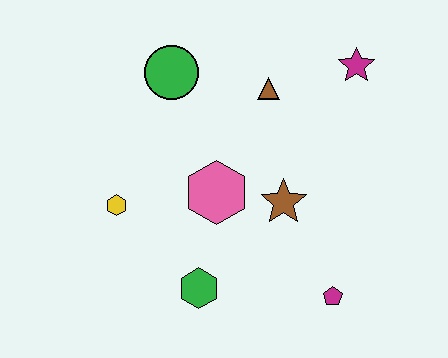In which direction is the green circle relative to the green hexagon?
The green circle is above the green hexagon.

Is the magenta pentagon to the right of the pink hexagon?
Yes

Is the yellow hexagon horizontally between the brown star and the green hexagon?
No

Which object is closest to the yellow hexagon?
The pink hexagon is closest to the yellow hexagon.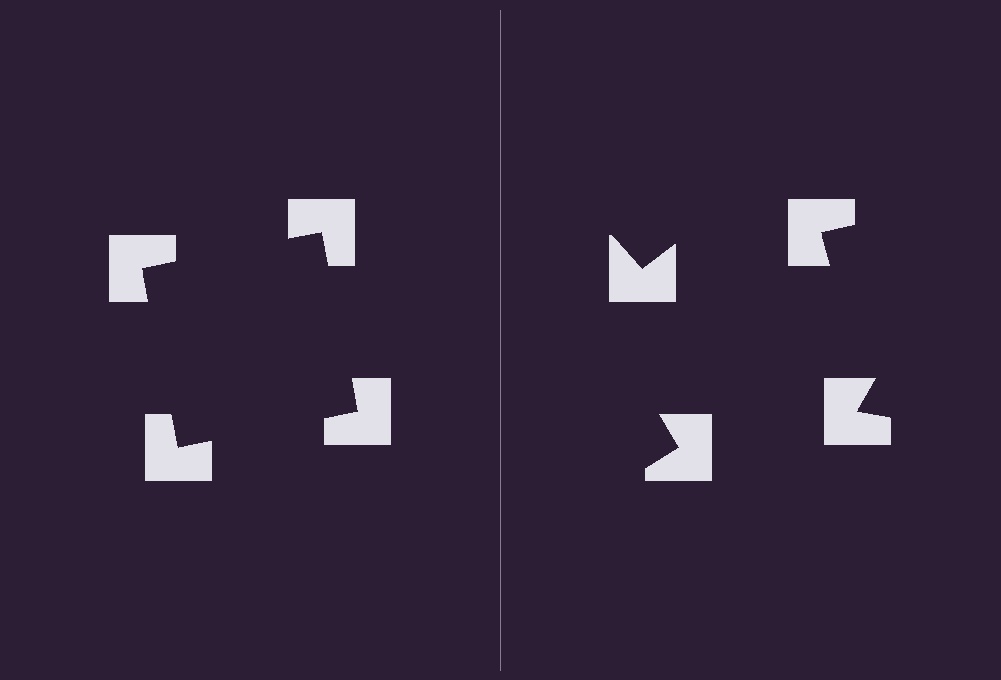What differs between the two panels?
The notched squares are positioned identically on both sides; only the wedge orientations differ. On the left they align to a square; on the right they are misaligned.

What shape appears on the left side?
An illusory square.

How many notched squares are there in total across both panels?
8 — 4 on each side.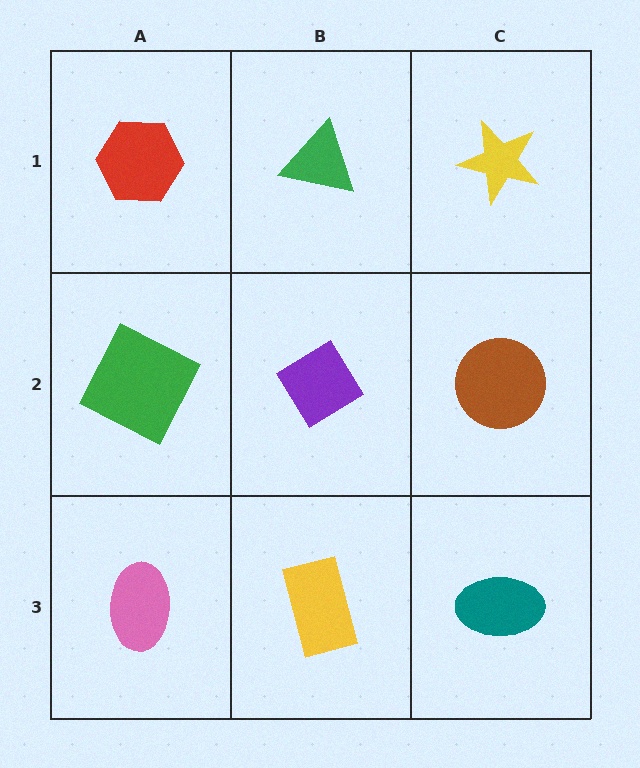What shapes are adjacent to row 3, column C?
A brown circle (row 2, column C), a yellow rectangle (row 3, column B).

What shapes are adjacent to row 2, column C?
A yellow star (row 1, column C), a teal ellipse (row 3, column C), a purple diamond (row 2, column B).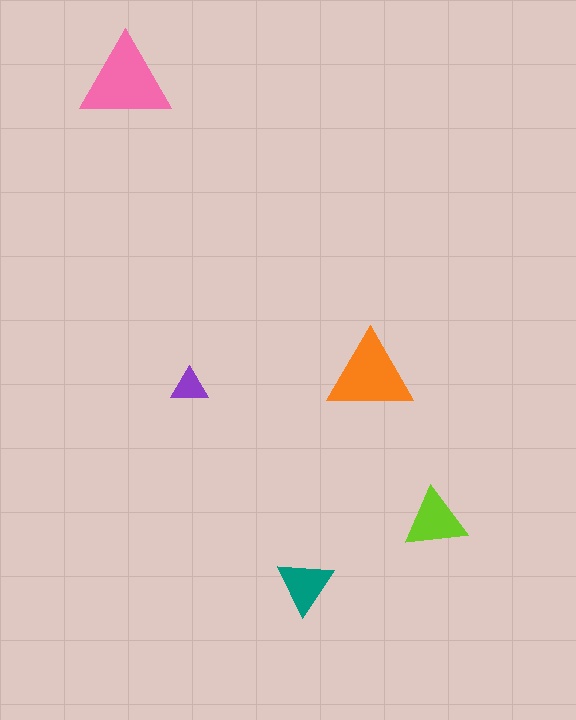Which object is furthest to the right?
The lime triangle is rightmost.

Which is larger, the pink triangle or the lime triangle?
The pink one.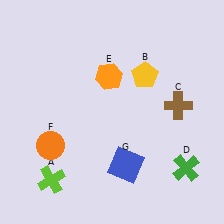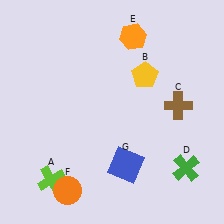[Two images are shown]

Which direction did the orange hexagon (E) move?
The orange hexagon (E) moved up.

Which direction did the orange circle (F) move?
The orange circle (F) moved down.